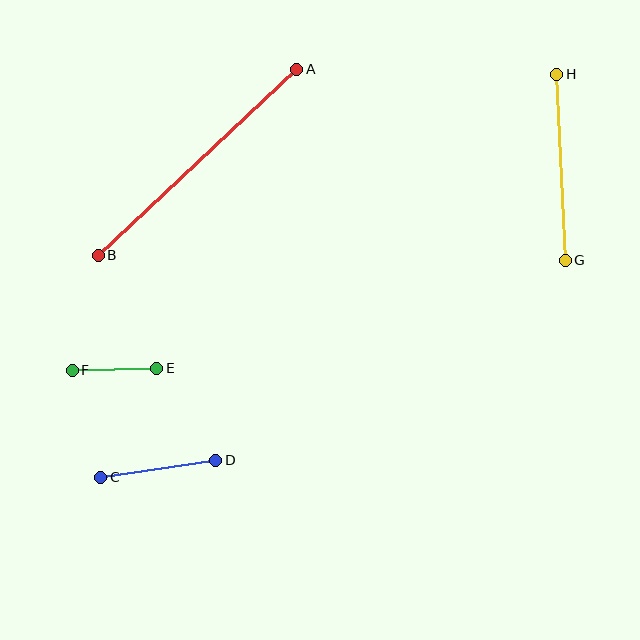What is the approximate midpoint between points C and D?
The midpoint is at approximately (158, 469) pixels.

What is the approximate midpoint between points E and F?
The midpoint is at approximately (115, 369) pixels.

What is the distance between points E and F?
The distance is approximately 84 pixels.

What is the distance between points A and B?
The distance is approximately 272 pixels.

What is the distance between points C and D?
The distance is approximately 117 pixels.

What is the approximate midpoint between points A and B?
The midpoint is at approximately (197, 162) pixels.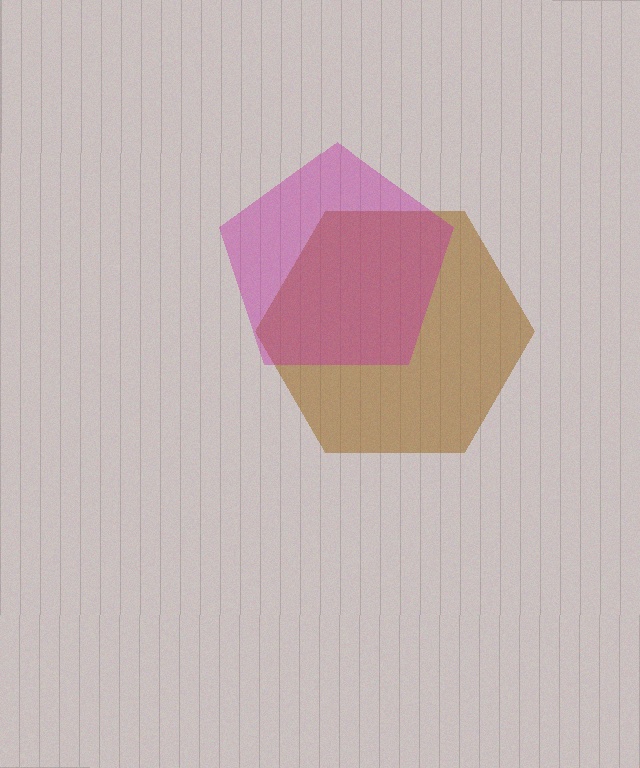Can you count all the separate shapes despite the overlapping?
Yes, there are 2 separate shapes.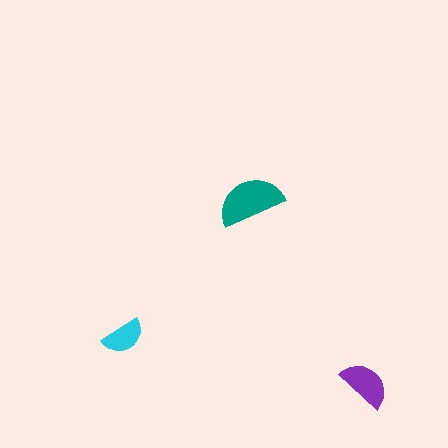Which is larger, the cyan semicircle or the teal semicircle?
The teal one.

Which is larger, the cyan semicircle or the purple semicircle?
The purple one.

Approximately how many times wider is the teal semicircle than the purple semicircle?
About 1.5 times wider.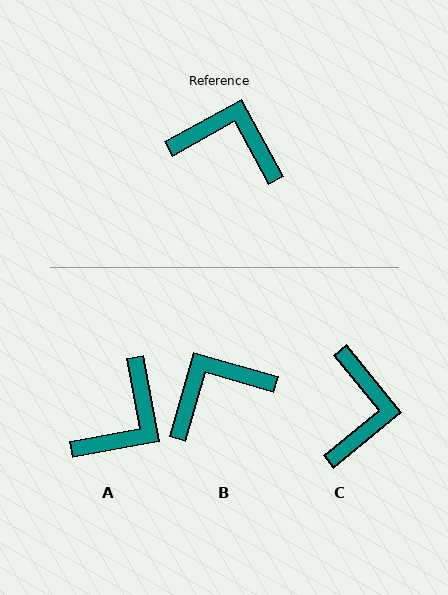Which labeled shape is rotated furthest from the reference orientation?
A, about 108 degrees away.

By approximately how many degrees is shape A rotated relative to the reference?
Approximately 108 degrees clockwise.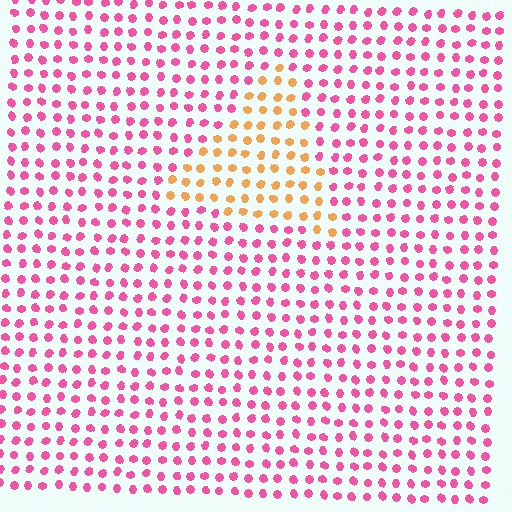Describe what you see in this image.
The image is filled with small pink elements in a uniform arrangement. A triangle-shaped region is visible where the elements are tinted to a slightly different hue, forming a subtle color boundary.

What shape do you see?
I see a triangle.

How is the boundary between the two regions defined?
The boundary is defined purely by a slight shift in hue (about 62 degrees). Spacing, size, and orientation are identical on both sides.